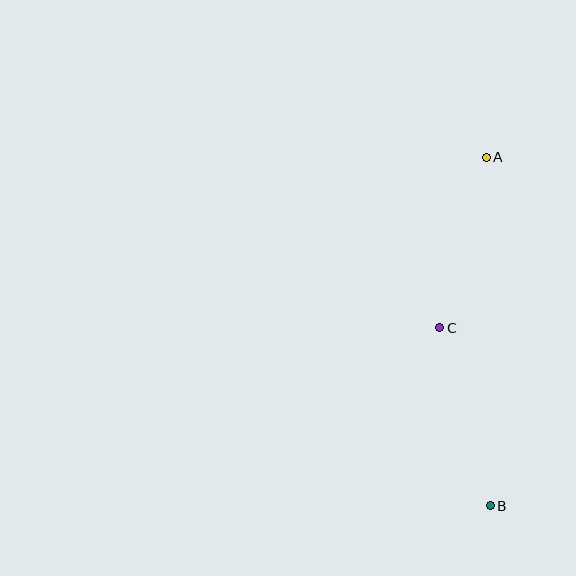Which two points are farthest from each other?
Points A and B are farthest from each other.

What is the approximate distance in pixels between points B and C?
The distance between B and C is approximately 185 pixels.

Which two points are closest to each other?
Points A and C are closest to each other.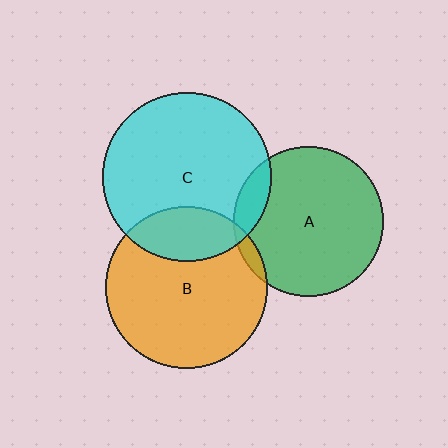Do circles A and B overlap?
Yes.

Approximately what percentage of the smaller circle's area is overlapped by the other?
Approximately 5%.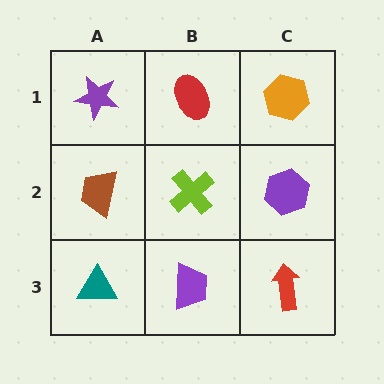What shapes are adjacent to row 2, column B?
A red ellipse (row 1, column B), a purple trapezoid (row 3, column B), a brown trapezoid (row 2, column A), a purple hexagon (row 2, column C).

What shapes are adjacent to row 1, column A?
A brown trapezoid (row 2, column A), a red ellipse (row 1, column B).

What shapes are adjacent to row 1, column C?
A purple hexagon (row 2, column C), a red ellipse (row 1, column B).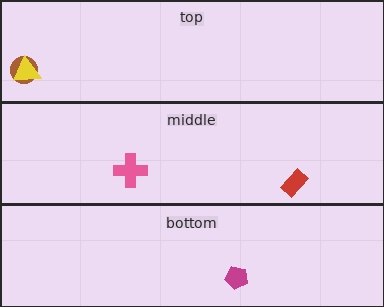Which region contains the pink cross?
The middle region.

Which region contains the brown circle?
The top region.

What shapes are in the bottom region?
The magenta pentagon.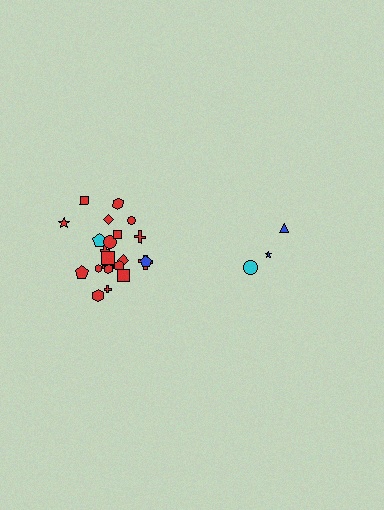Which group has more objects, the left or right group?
The left group.